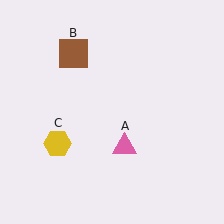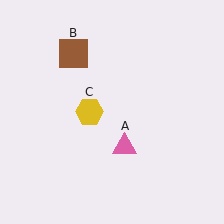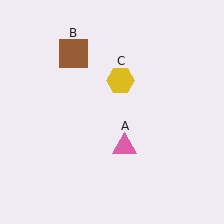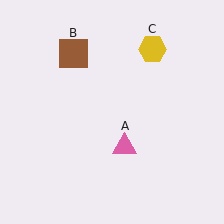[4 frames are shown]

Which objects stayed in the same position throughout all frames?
Pink triangle (object A) and brown square (object B) remained stationary.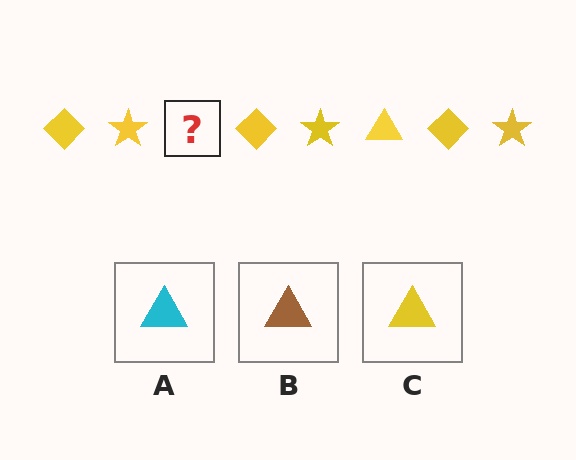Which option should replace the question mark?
Option C.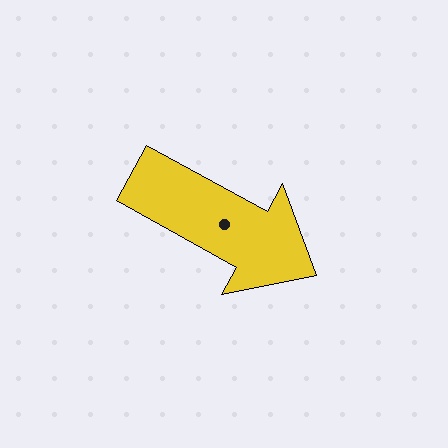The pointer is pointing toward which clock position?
Roughly 4 o'clock.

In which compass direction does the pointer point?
Southeast.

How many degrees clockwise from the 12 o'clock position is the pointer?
Approximately 119 degrees.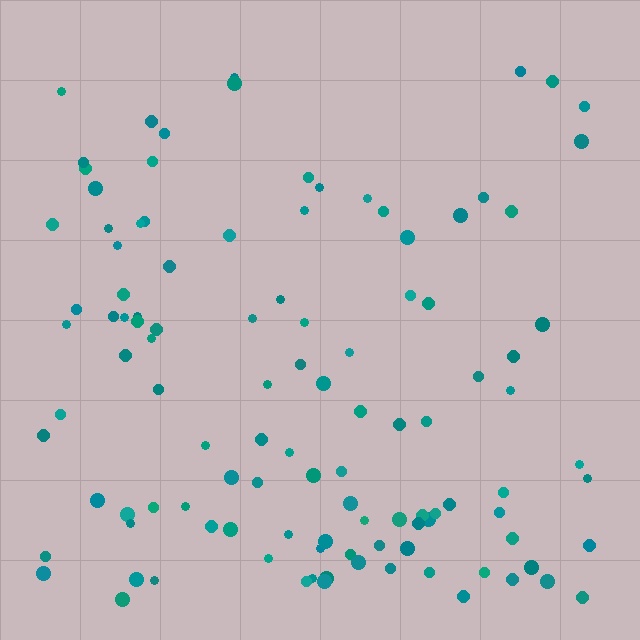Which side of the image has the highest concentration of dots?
The bottom.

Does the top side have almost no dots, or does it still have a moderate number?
Still a moderate number, just noticeably fewer than the bottom.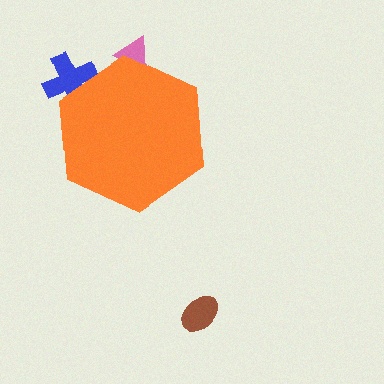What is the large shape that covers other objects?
An orange hexagon.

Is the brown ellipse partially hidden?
No, the brown ellipse is fully visible.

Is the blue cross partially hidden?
Yes, the blue cross is partially hidden behind the orange hexagon.